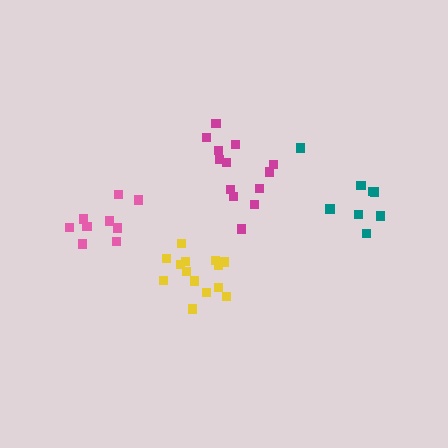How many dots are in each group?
Group 1: 9 dots, Group 2: 13 dots, Group 3: 14 dots, Group 4: 8 dots (44 total).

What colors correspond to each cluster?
The clusters are colored: pink, magenta, yellow, teal.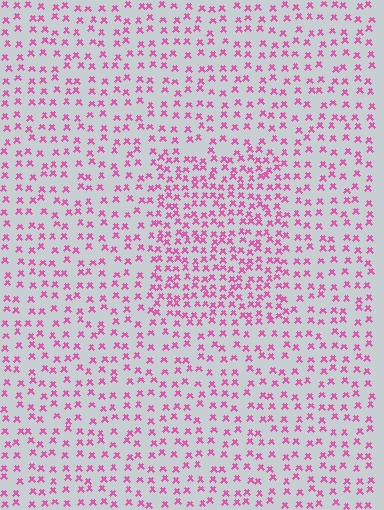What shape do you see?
I see a rectangle.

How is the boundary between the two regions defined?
The boundary is defined by a change in element density (approximately 1.8x ratio). All elements are the same color, size, and shape.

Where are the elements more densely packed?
The elements are more densely packed inside the rectangle boundary.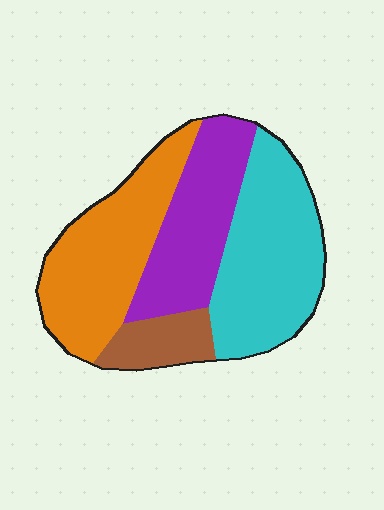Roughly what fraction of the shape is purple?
Purple takes up about one quarter (1/4) of the shape.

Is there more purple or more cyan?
Cyan.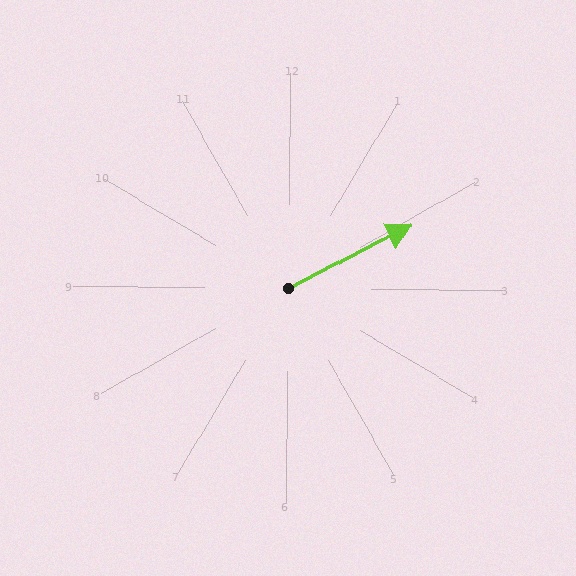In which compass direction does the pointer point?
Northeast.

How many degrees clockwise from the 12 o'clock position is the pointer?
Approximately 62 degrees.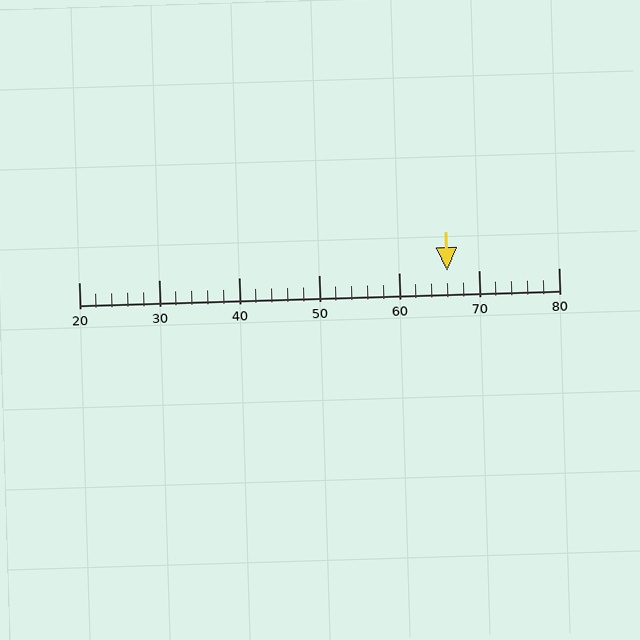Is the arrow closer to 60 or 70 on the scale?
The arrow is closer to 70.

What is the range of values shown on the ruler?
The ruler shows values from 20 to 80.